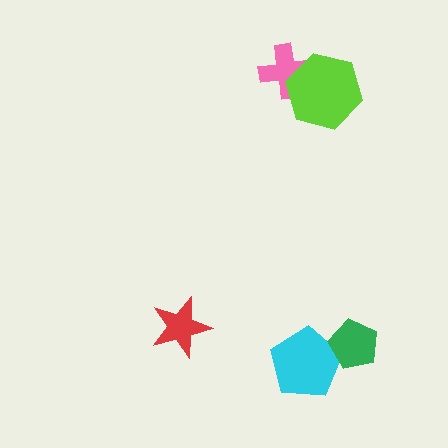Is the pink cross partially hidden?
Yes, it is partially covered by another shape.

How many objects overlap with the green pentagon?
1 object overlaps with the green pentagon.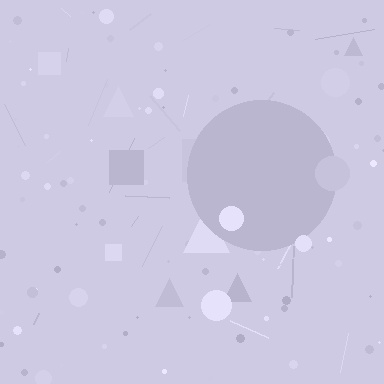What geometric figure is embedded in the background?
A circle is embedded in the background.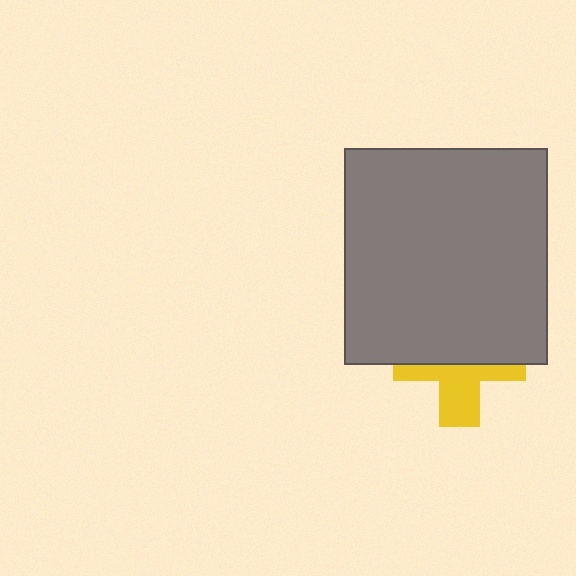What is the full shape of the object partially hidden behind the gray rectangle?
The partially hidden object is a yellow cross.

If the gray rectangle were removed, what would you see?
You would see the complete yellow cross.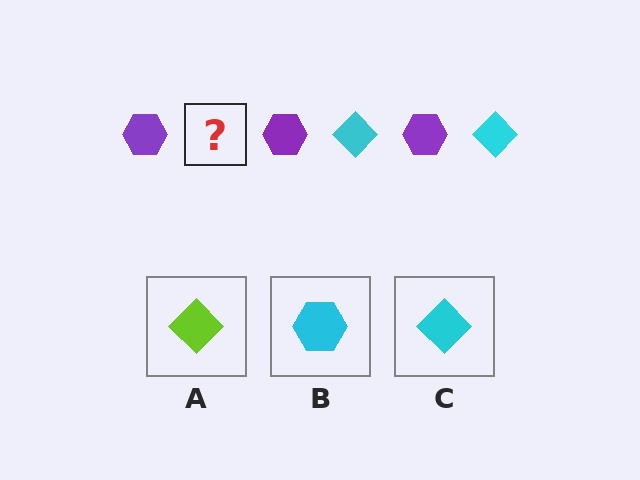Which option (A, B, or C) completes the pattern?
C.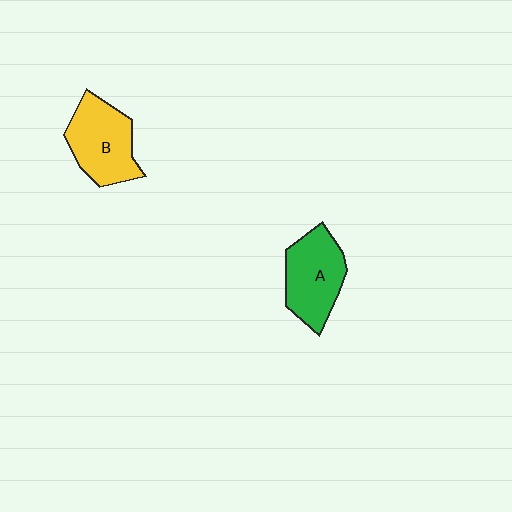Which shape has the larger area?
Shape B (yellow).